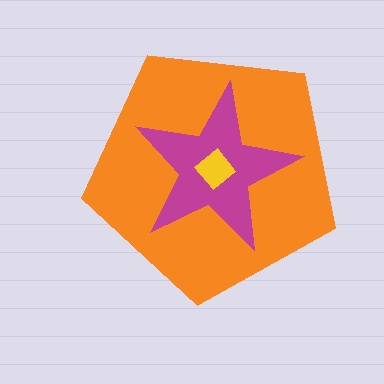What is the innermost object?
The yellow diamond.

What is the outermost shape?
The orange pentagon.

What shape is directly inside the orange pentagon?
The magenta star.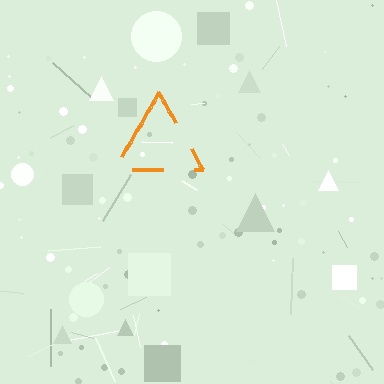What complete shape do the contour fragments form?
The contour fragments form a triangle.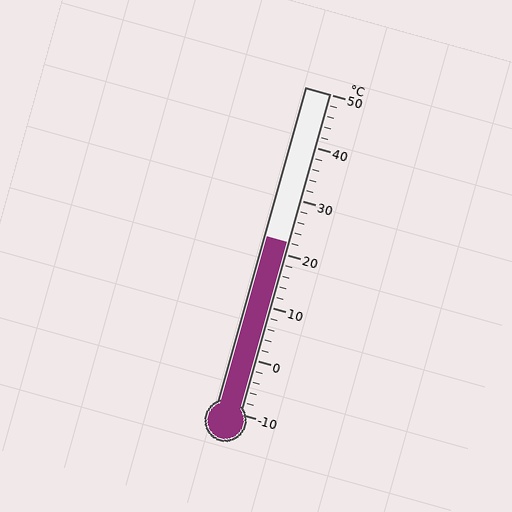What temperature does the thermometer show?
The thermometer shows approximately 22°C.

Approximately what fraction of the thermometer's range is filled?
The thermometer is filled to approximately 55% of its range.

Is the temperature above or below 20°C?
The temperature is above 20°C.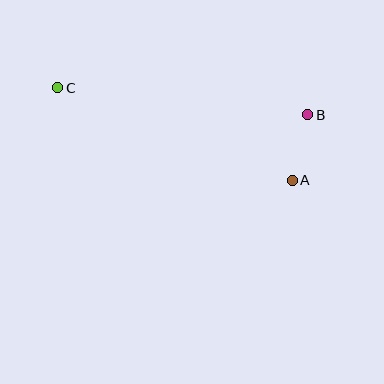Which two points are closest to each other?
Points A and B are closest to each other.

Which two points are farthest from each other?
Points A and C are farthest from each other.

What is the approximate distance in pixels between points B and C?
The distance between B and C is approximately 251 pixels.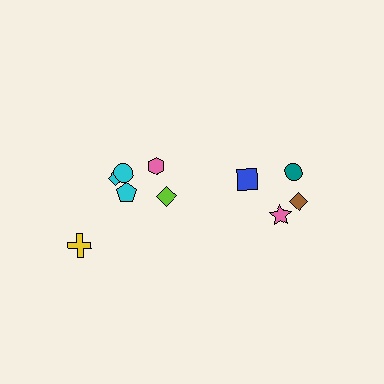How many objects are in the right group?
There are 4 objects.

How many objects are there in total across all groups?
There are 10 objects.